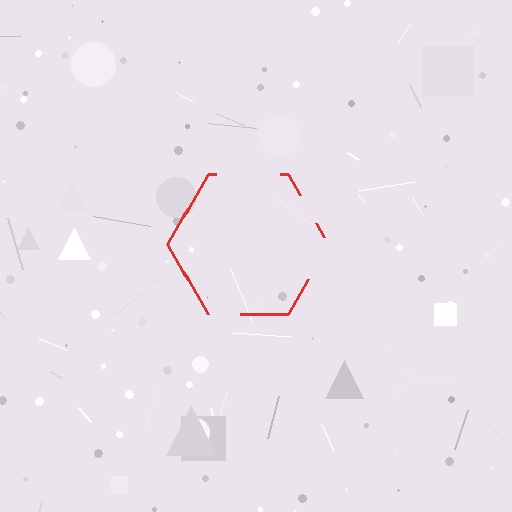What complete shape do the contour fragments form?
The contour fragments form a hexagon.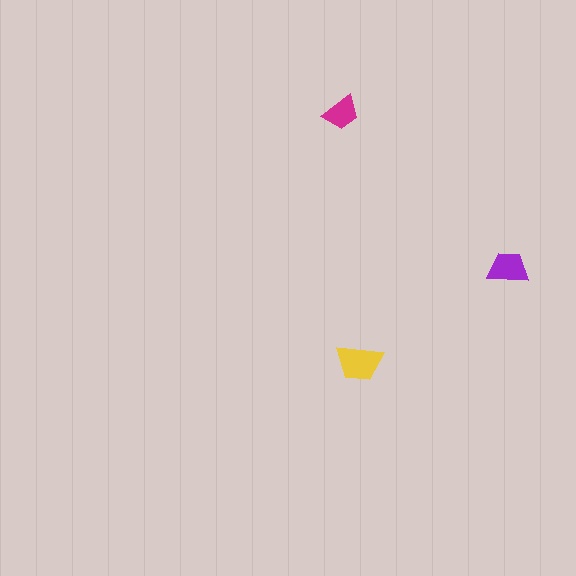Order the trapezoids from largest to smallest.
the yellow one, the purple one, the magenta one.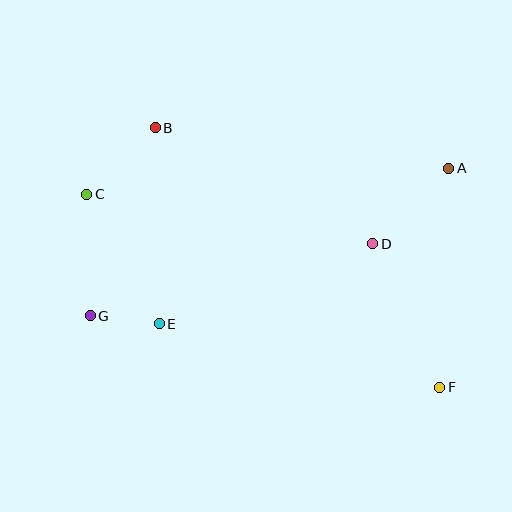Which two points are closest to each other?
Points E and G are closest to each other.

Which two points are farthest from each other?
Points C and F are farthest from each other.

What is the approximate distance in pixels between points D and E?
The distance between D and E is approximately 228 pixels.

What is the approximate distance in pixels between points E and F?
The distance between E and F is approximately 288 pixels.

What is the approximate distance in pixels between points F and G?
The distance between F and G is approximately 357 pixels.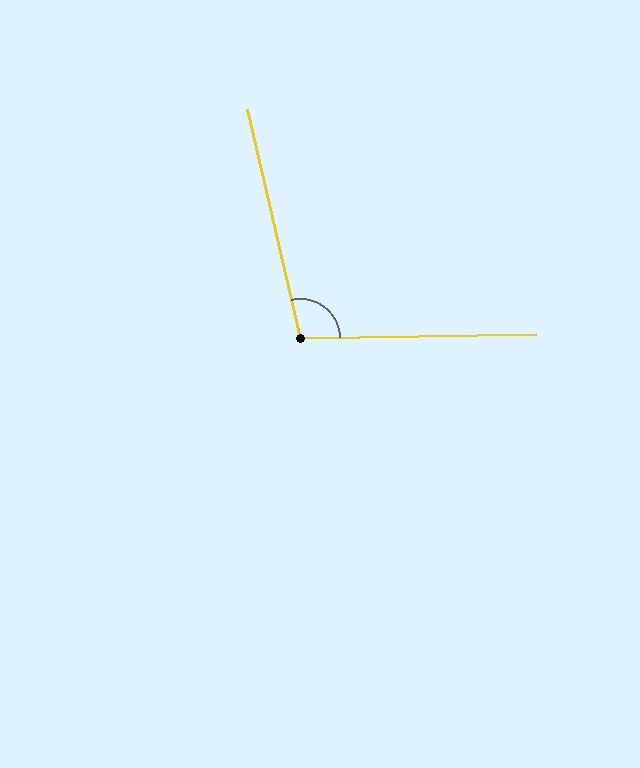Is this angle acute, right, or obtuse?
It is obtuse.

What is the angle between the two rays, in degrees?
Approximately 102 degrees.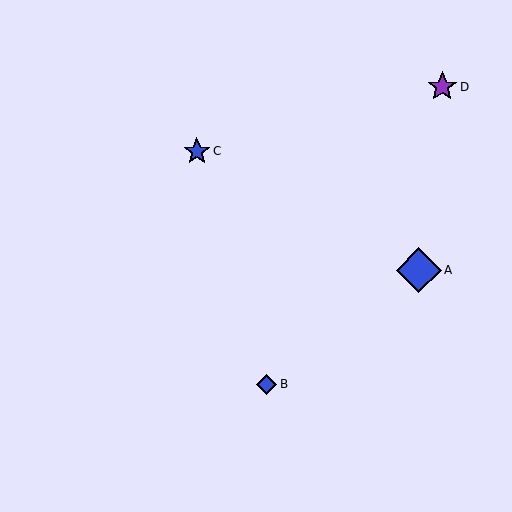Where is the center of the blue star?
The center of the blue star is at (197, 151).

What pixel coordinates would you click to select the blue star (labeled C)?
Click at (197, 151) to select the blue star C.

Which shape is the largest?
The blue diamond (labeled A) is the largest.